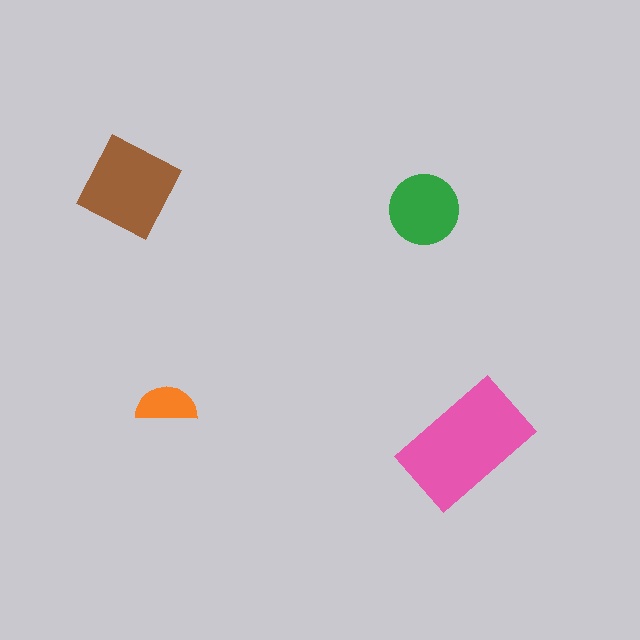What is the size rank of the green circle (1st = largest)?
3rd.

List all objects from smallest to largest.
The orange semicircle, the green circle, the brown diamond, the pink rectangle.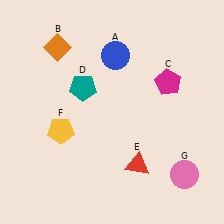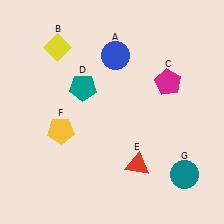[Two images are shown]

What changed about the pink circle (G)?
In Image 1, G is pink. In Image 2, it changed to teal.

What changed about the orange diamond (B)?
In Image 1, B is orange. In Image 2, it changed to yellow.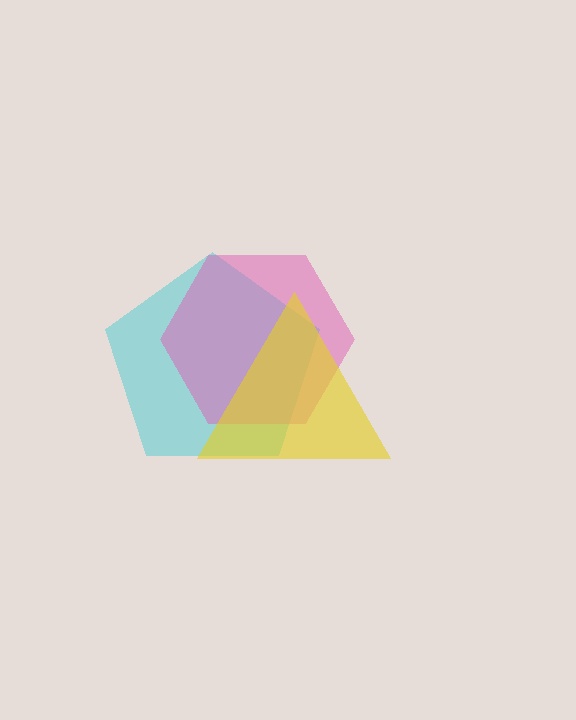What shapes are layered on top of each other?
The layered shapes are: a cyan pentagon, a pink hexagon, a yellow triangle.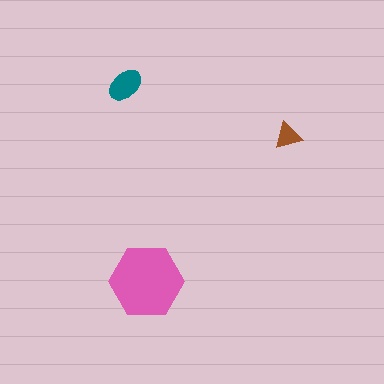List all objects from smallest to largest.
The brown triangle, the teal ellipse, the pink hexagon.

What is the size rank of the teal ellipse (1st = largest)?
2nd.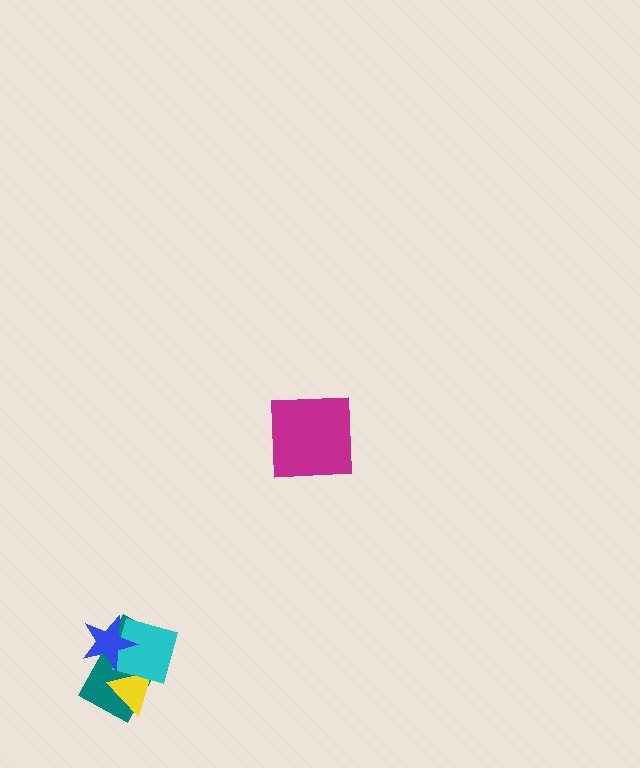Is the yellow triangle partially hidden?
Yes, it is partially covered by another shape.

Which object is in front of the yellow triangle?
The cyan square is in front of the yellow triangle.